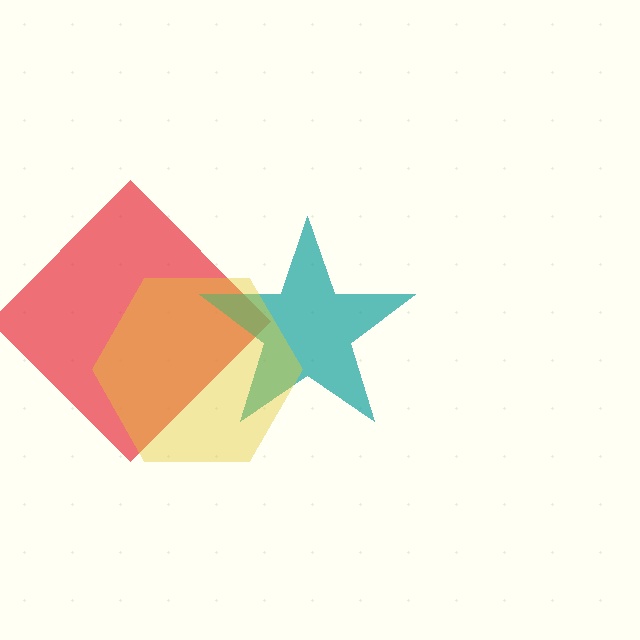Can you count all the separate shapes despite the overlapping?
Yes, there are 3 separate shapes.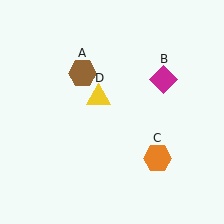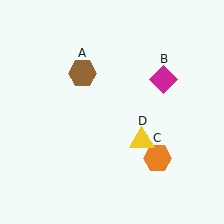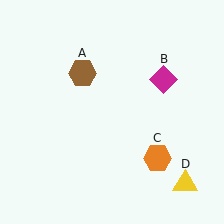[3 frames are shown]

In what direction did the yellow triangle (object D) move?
The yellow triangle (object D) moved down and to the right.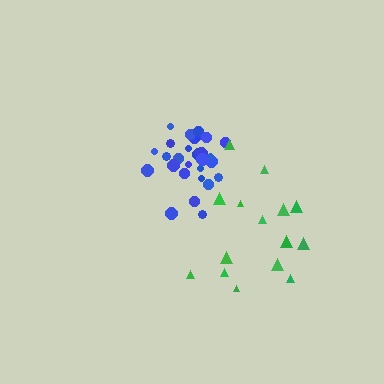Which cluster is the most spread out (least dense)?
Green.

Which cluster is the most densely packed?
Blue.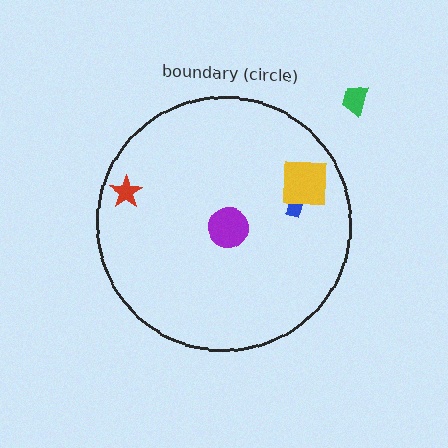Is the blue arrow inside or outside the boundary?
Inside.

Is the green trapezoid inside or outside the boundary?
Outside.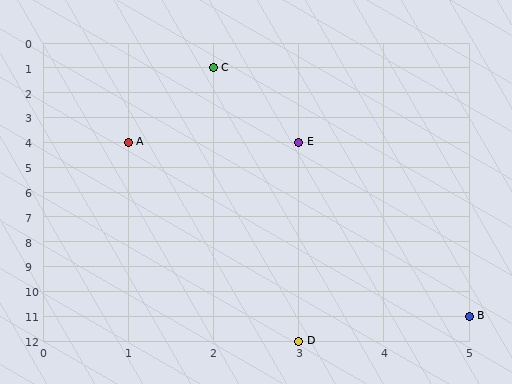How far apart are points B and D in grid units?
Points B and D are 2 columns and 1 row apart (about 2.2 grid units diagonally).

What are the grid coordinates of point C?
Point C is at grid coordinates (2, 1).